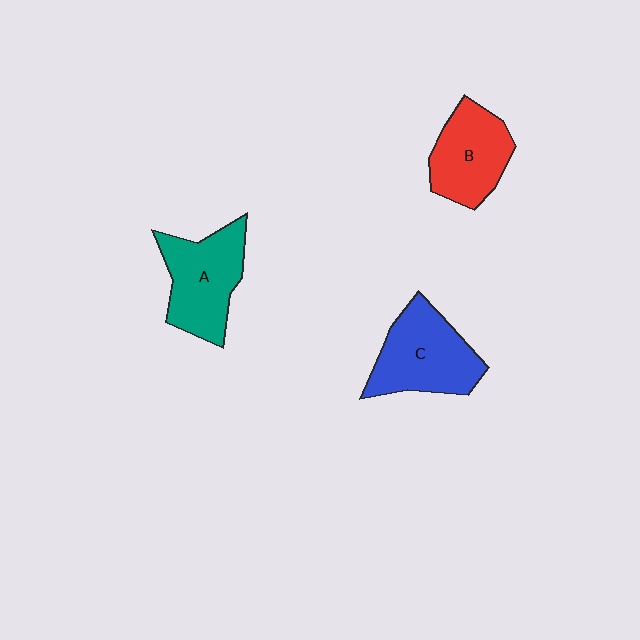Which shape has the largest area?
Shape C (blue).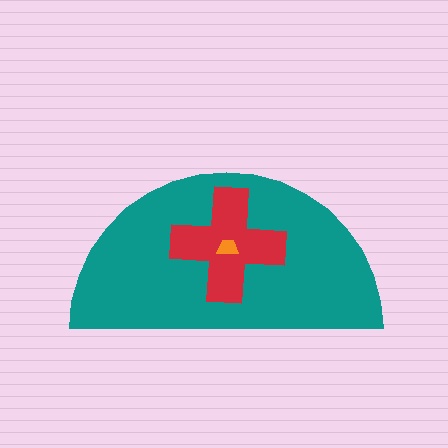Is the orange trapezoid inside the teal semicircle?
Yes.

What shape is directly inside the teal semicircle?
The red cross.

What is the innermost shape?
The orange trapezoid.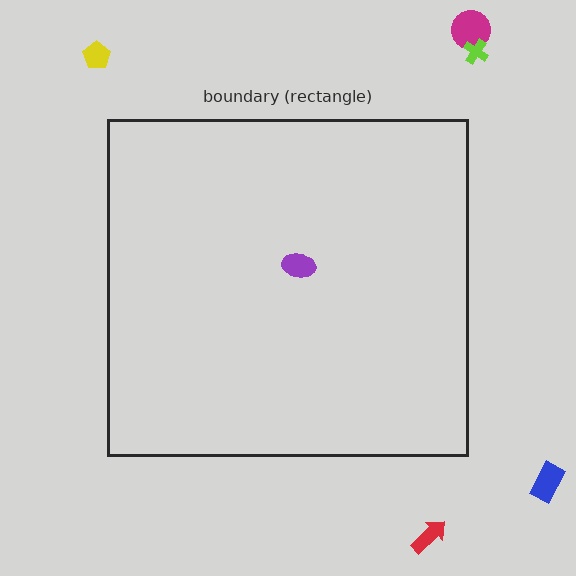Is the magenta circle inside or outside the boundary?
Outside.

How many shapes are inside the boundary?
1 inside, 5 outside.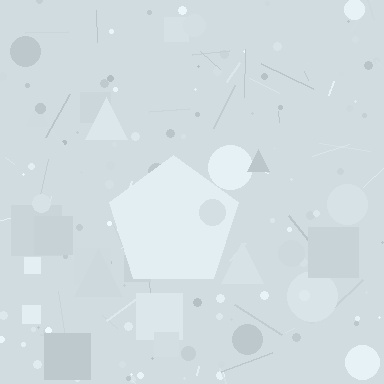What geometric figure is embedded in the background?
A pentagon is embedded in the background.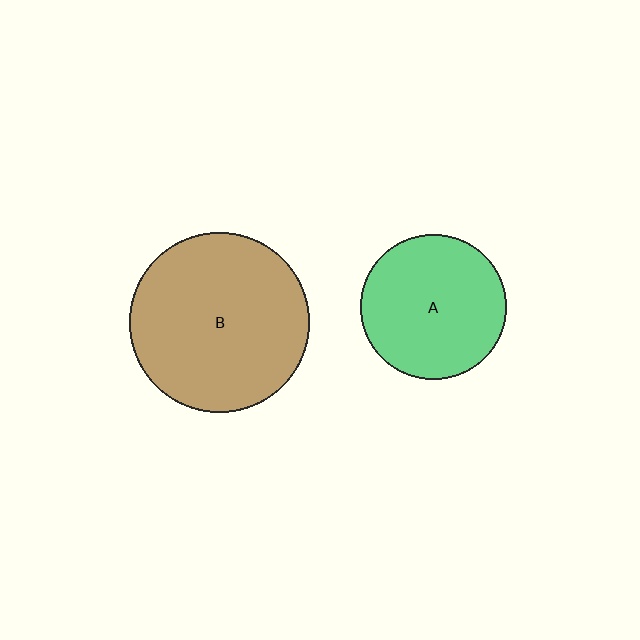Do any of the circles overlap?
No, none of the circles overlap.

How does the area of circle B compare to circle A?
Approximately 1.5 times.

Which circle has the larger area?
Circle B (brown).